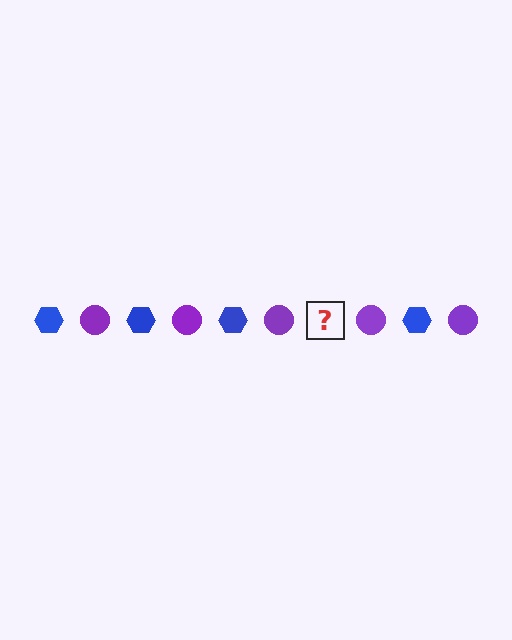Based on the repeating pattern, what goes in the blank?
The blank should be a blue hexagon.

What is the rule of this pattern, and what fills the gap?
The rule is that the pattern alternates between blue hexagon and purple circle. The gap should be filled with a blue hexagon.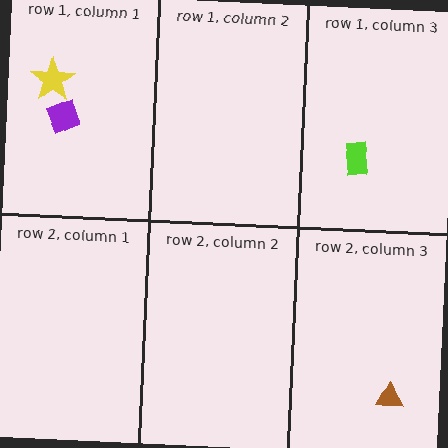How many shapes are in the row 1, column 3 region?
1.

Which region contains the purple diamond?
The row 1, column 1 region.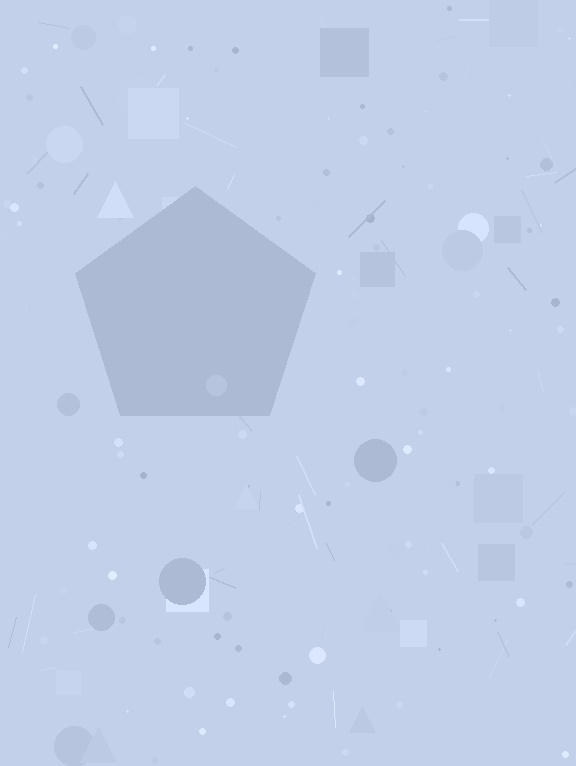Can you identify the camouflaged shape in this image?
The camouflaged shape is a pentagon.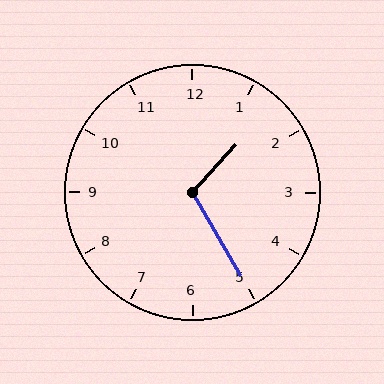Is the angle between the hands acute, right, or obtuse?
It is obtuse.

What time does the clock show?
1:25.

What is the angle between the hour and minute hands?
Approximately 108 degrees.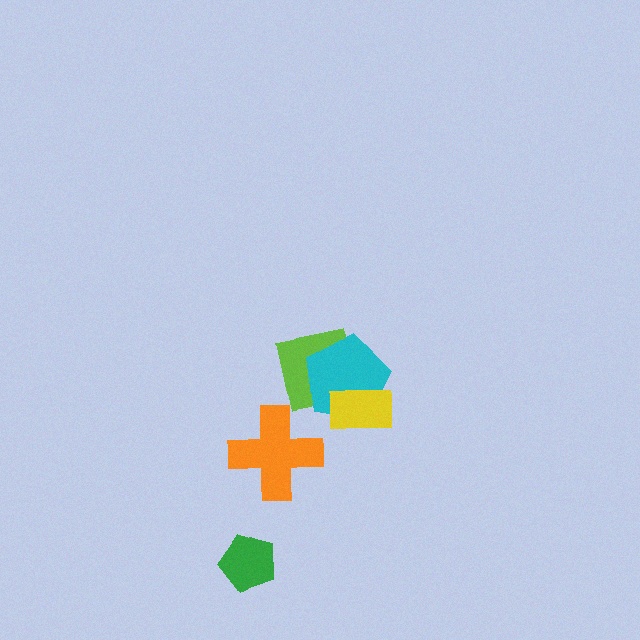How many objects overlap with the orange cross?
0 objects overlap with the orange cross.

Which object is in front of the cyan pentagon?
The yellow rectangle is in front of the cyan pentagon.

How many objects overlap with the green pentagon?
0 objects overlap with the green pentagon.